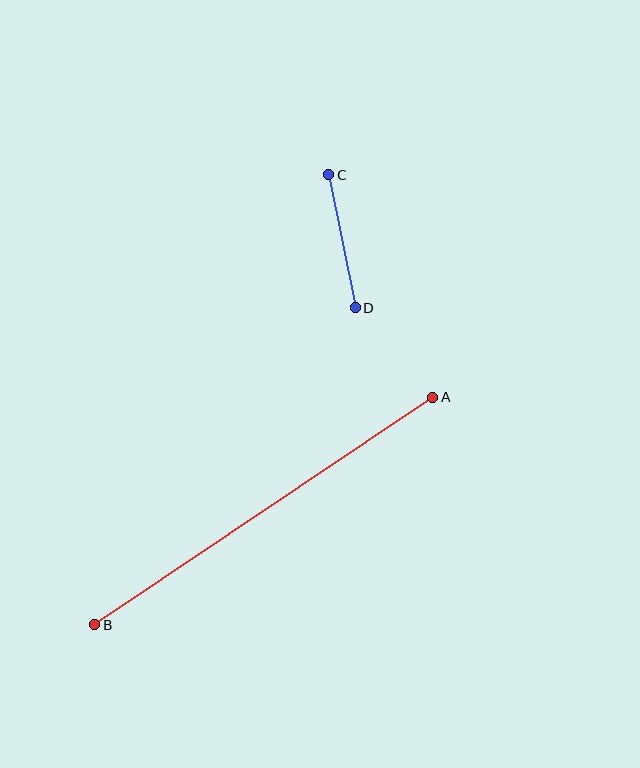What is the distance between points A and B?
The distance is approximately 407 pixels.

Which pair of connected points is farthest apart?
Points A and B are farthest apart.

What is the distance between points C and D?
The distance is approximately 136 pixels.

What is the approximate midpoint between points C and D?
The midpoint is at approximately (342, 241) pixels.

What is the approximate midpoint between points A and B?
The midpoint is at approximately (264, 511) pixels.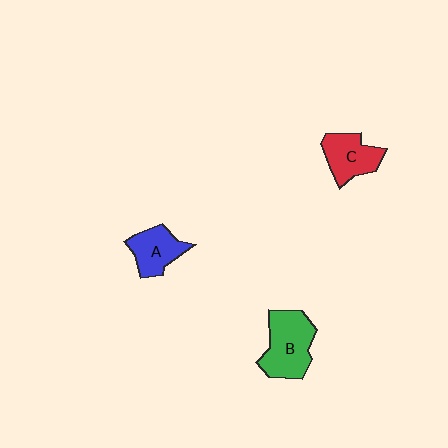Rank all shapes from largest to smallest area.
From largest to smallest: B (green), C (red), A (blue).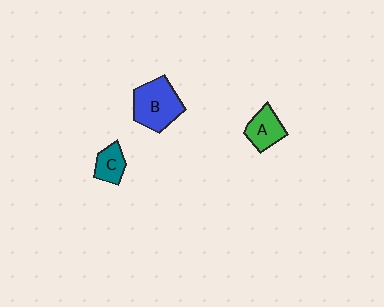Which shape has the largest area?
Shape B (blue).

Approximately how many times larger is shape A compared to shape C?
Approximately 1.3 times.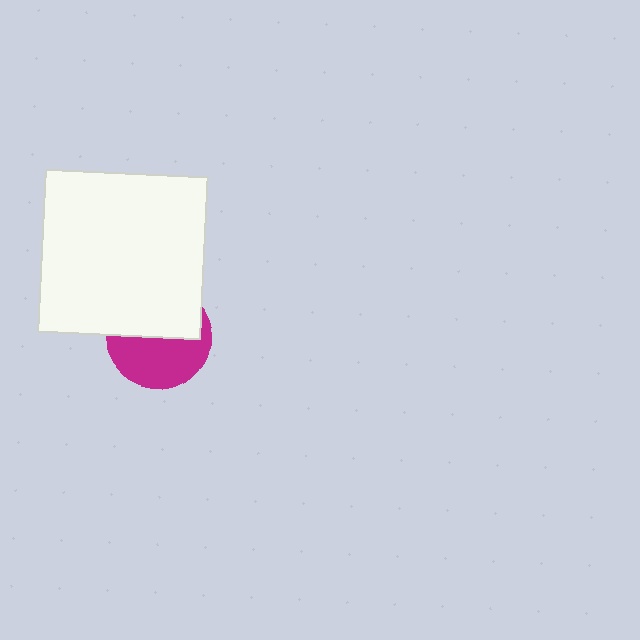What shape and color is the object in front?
The object in front is a white square.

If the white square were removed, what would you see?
You would see the complete magenta circle.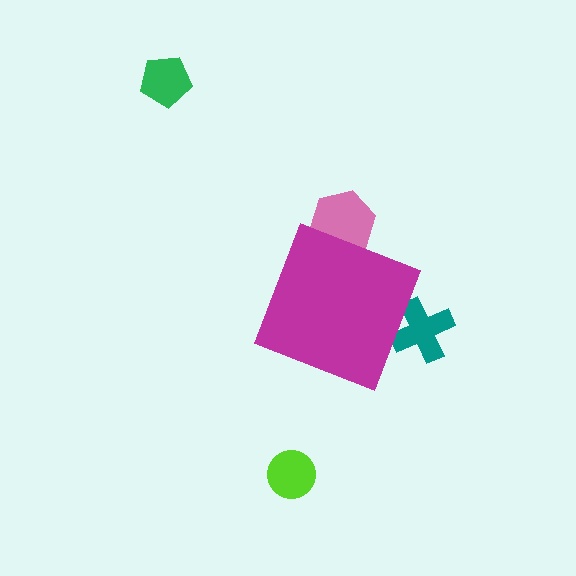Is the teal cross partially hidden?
Yes, the teal cross is partially hidden behind the magenta diamond.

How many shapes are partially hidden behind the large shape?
2 shapes are partially hidden.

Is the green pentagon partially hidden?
No, the green pentagon is fully visible.